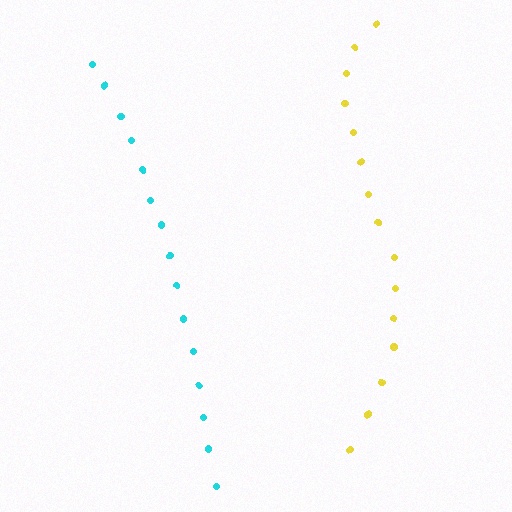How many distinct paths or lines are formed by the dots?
There are 2 distinct paths.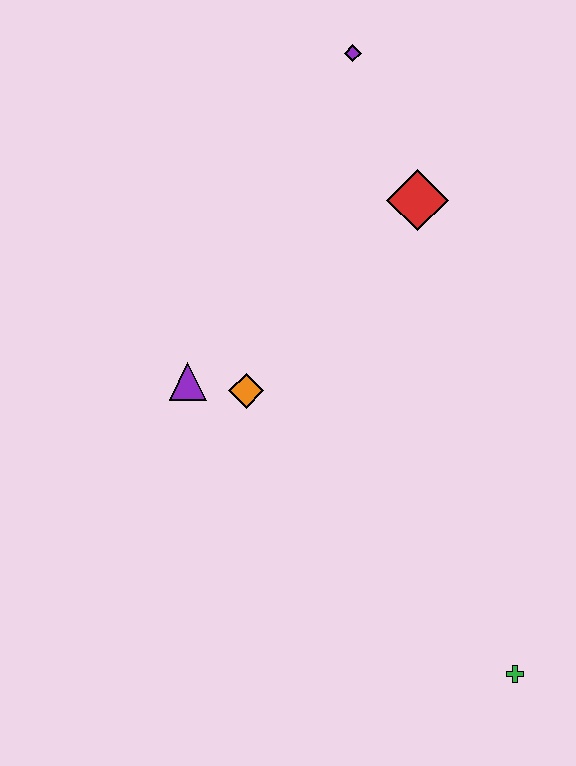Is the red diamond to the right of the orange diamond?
Yes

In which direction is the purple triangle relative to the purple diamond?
The purple triangle is below the purple diamond.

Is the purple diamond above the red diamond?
Yes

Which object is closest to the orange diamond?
The purple triangle is closest to the orange diamond.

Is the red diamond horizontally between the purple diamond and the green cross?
Yes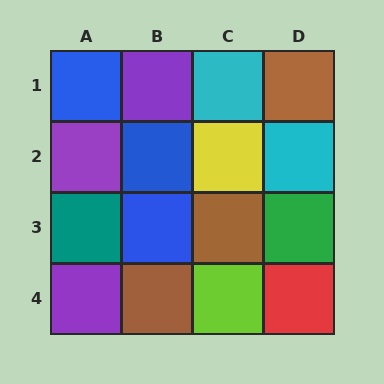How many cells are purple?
3 cells are purple.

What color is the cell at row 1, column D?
Brown.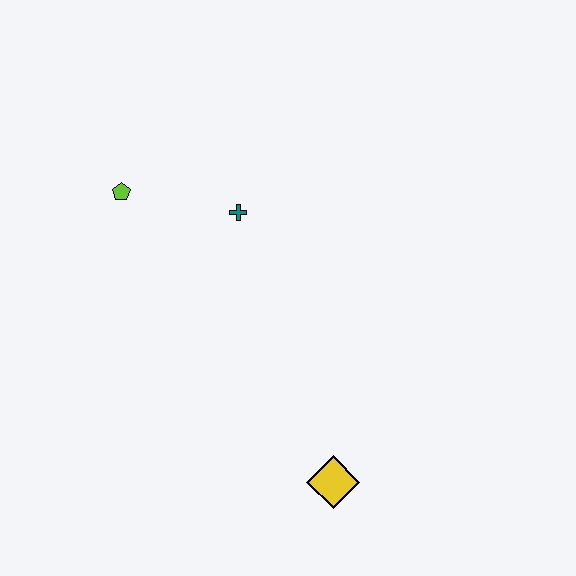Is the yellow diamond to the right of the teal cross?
Yes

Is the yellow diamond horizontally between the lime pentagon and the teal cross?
No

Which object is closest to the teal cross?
The lime pentagon is closest to the teal cross.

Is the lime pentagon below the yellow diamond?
No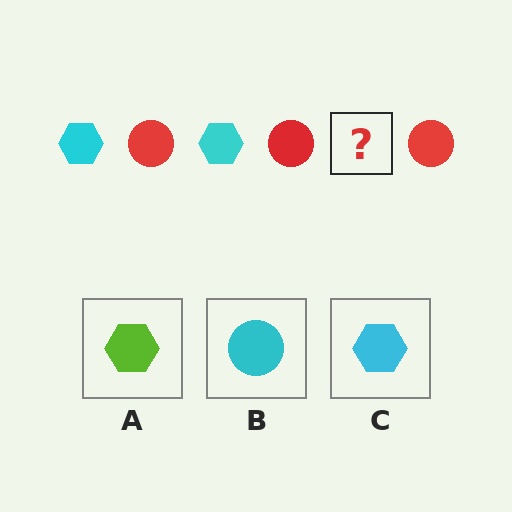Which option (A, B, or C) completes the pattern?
C.